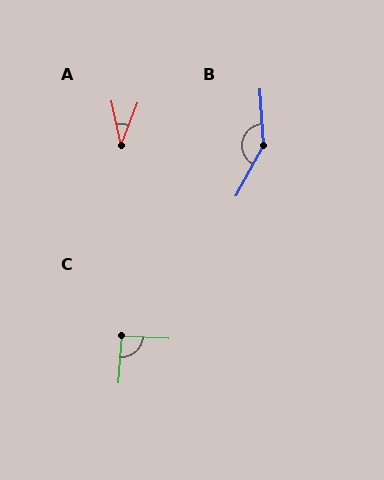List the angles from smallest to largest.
A (34°), C (91°), B (148°).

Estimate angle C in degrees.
Approximately 91 degrees.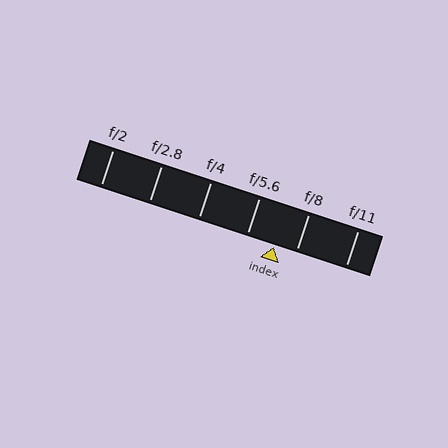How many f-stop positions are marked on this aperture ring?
There are 6 f-stop positions marked.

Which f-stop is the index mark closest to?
The index mark is closest to f/8.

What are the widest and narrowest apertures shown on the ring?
The widest aperture shown is f/2 and the narrowest is f/11.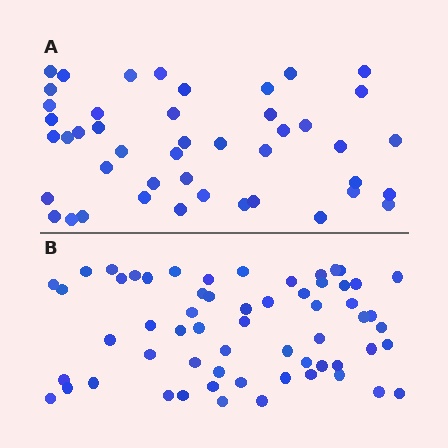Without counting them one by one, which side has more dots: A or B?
Region B (the bottom region) has more dots.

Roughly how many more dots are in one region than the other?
Region B has approximately 15 more dots than region A.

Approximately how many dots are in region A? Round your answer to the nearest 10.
About 40 dots. (The exact count is 45, which rounds to 40.)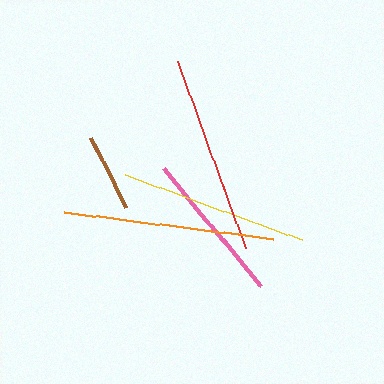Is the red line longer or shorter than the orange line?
The orange line is longer than the red line.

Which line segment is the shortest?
The brown line is the shortest at approximately 79 pixels.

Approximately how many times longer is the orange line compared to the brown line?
The orange line is approximately 2.7 times the length of the brown line.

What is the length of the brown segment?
The brown segment is approximately 79 pixels long.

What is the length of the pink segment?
The pink segment is approximately 153 pixels long.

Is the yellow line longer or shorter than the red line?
The red line is longer than the yellow line.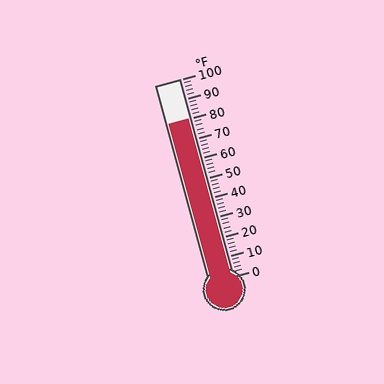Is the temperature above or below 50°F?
The temperature is above 50°F.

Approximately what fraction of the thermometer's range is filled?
The thermometer is filled to approximately 80% of its range.